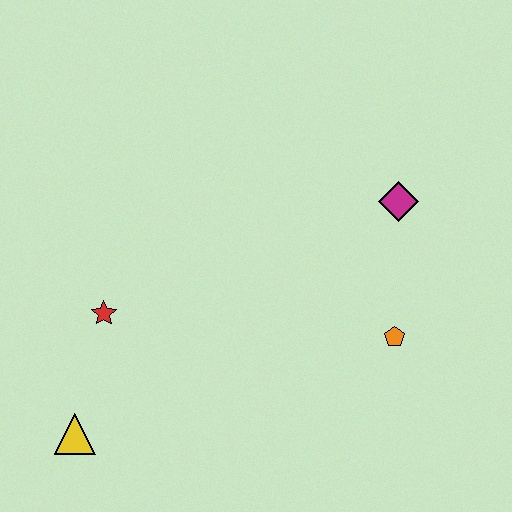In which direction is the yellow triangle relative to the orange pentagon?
The yellow triangle is to the left of the orange pentagon.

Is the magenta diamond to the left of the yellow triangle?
No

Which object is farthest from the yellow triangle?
The magenta diamond is farthest from the yellow triangle.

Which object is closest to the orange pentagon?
The magenta diamond is closest to the orange pentagon.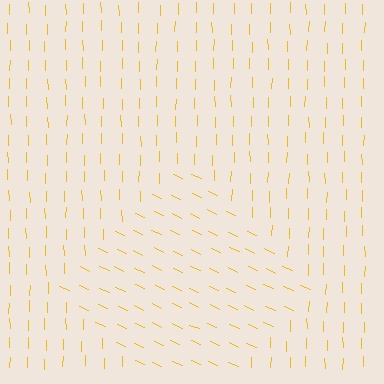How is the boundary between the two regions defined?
The boundary is defined purely by a change in line orientation (approximately 65 degrees difference). All lines are the same color and thickness.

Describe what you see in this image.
The image is filled with small yellow line segments. A diamond region in the image has lines oriented differently from the surrounding lines, creating a visible texture boundary.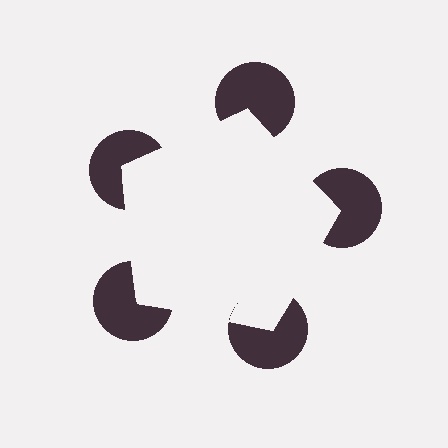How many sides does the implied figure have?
5 sides.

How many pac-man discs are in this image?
There are 5 — one at each vertex of the illusory pentagon.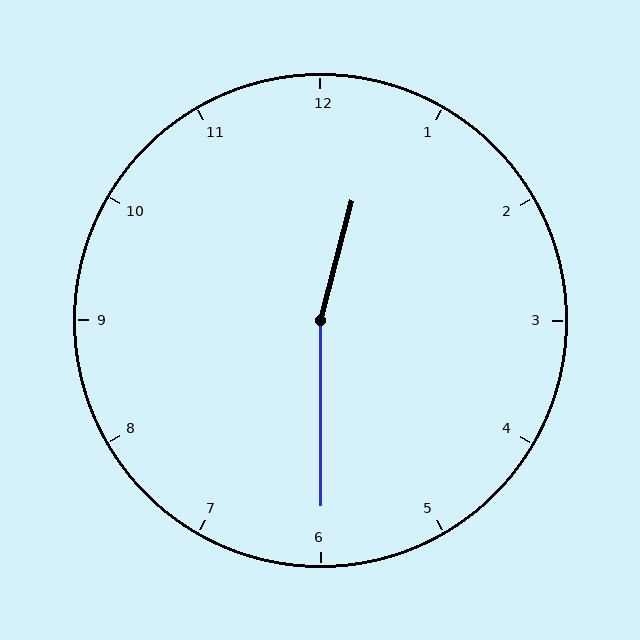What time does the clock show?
12:30.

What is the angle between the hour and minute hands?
Approximately 165 degrees.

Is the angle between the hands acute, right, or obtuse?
It is obtuse.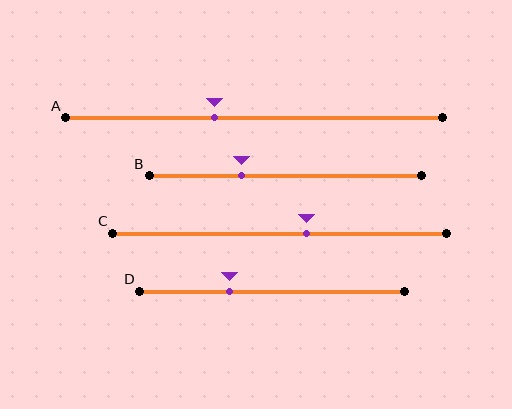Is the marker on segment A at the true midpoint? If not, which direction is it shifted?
No, the marker on segment A is shifted to the left by about 10% of the segment length.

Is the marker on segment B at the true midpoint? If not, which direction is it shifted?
No, the marker on segment B is shifted to the left by about 16% of the segment length.